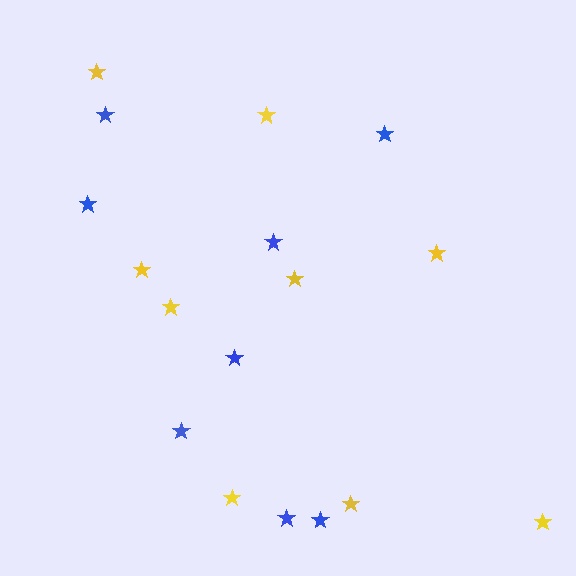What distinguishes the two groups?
There are 2 groups: one group of blue stars (8) and one group of yellow stars (9).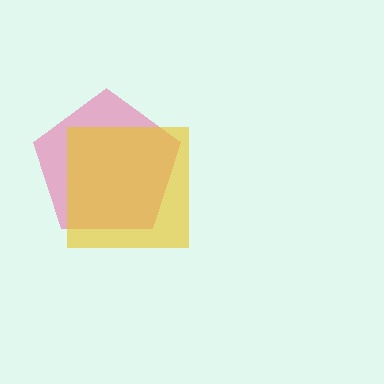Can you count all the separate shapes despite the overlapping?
Yes, there are 2 separate shapes.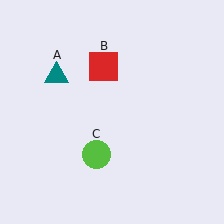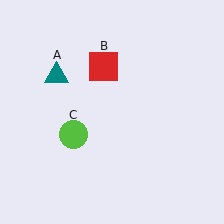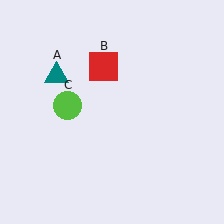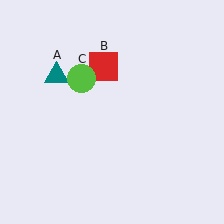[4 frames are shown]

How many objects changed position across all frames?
1 object changed position: lime circle (object C).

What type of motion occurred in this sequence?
The lime circle (object C) rotated clockwise around the center of the scene.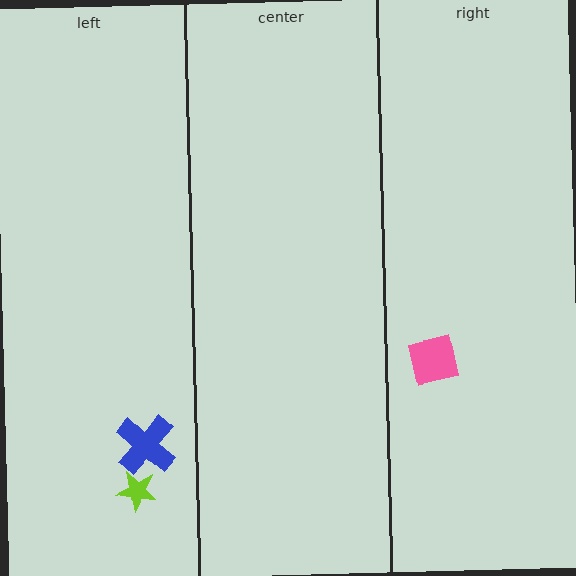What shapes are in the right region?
The pink square.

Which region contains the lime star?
The left region.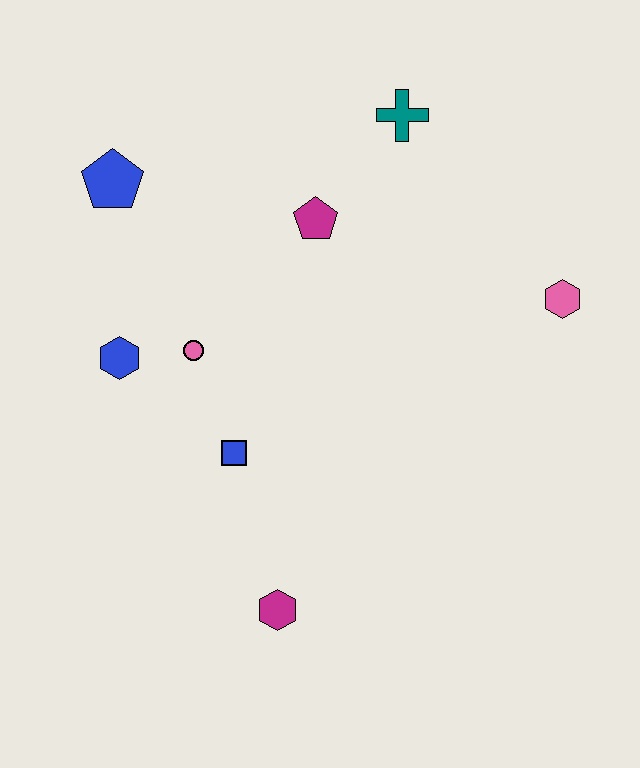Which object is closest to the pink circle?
The blue hexagon is closest to the pink circle.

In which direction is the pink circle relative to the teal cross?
The pink circle is below the teal cross.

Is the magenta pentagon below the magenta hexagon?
No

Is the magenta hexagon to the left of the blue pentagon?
No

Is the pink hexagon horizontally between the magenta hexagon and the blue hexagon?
No